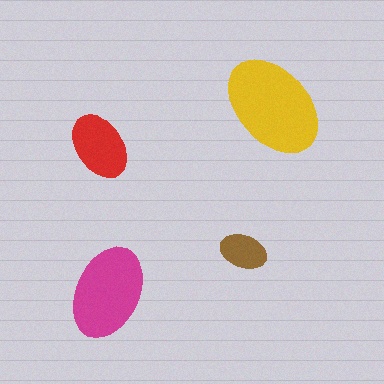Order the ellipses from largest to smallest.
the yellow one, the magenta one, the red one, the brown one.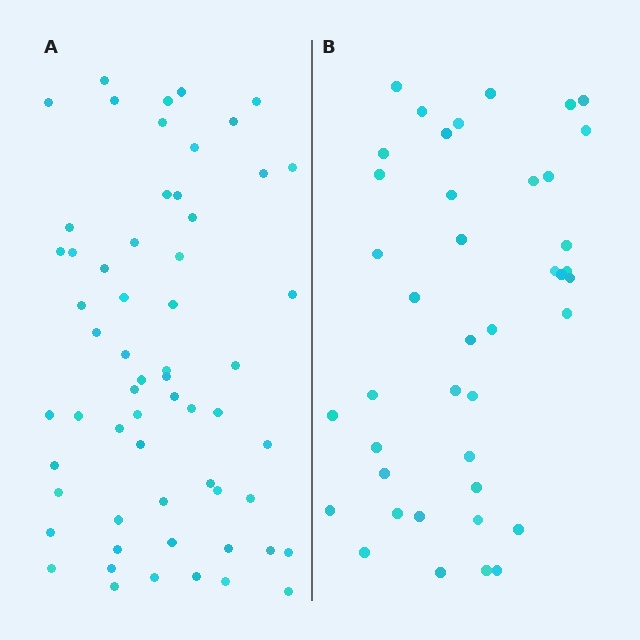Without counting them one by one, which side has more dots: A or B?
Region A (the left region) has more dots.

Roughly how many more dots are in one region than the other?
Region A has approximately 20 more dots than region B.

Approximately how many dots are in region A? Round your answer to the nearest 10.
About 60 dots.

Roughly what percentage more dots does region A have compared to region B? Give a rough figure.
About 45% more.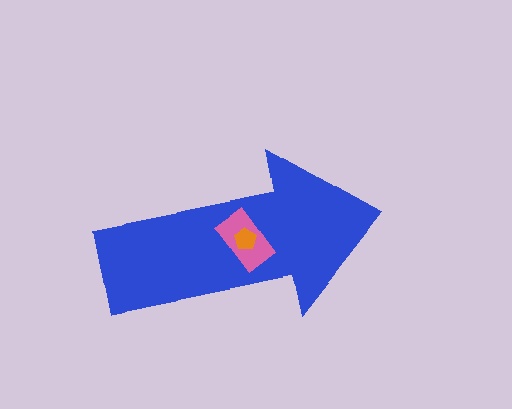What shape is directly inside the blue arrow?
The pink rectangle.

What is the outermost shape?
The blue arrow.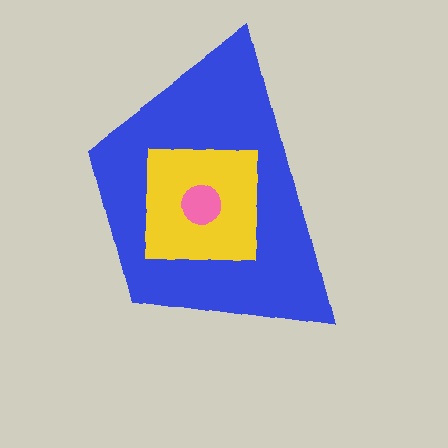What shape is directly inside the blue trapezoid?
The yellow square.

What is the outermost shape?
The blue trapezoid.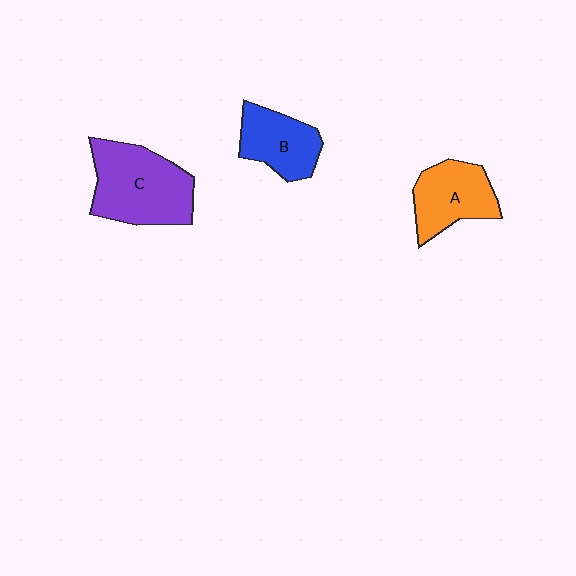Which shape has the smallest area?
Shape B (blue).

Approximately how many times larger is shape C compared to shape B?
Approximately 1.6 times.